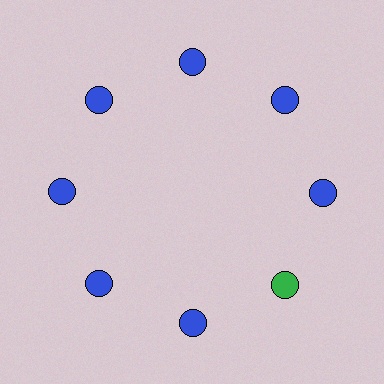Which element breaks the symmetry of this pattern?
The green circle at roughly the 4 o'clock position breaks the symmetry. All other shapes are blue circles.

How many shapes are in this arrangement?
There are 8 shapes arranged in a ring pattern.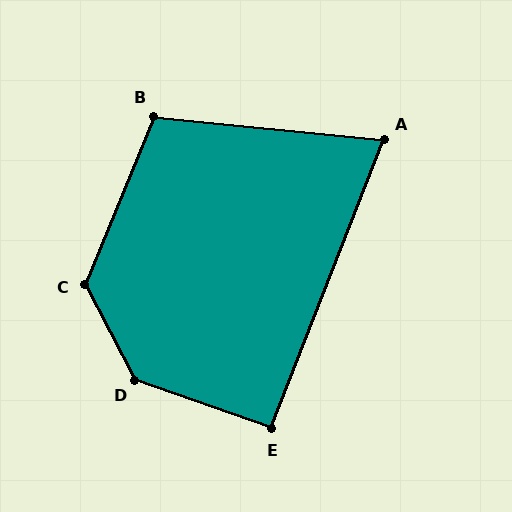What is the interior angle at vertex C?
Approximately 130 degrees (obtuse).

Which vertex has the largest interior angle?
D, at approximately 137 degrees.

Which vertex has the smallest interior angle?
A, at approximately 74 degrees.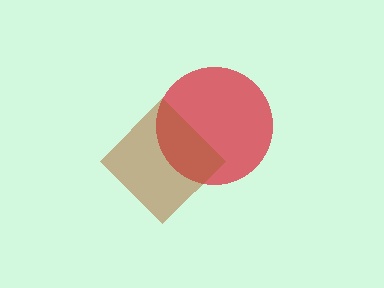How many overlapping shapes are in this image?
There are 2 overlapping shapes in the image.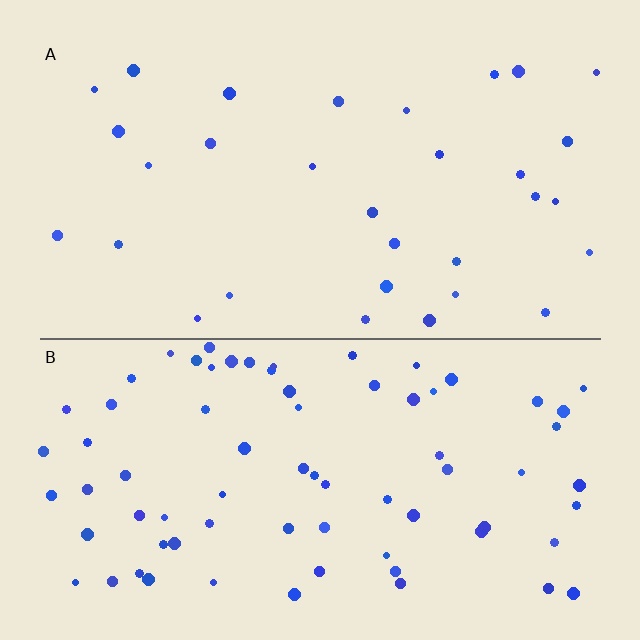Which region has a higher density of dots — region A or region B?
B (the bottom).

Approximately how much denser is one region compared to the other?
Approximately 2.4× — region B over region A.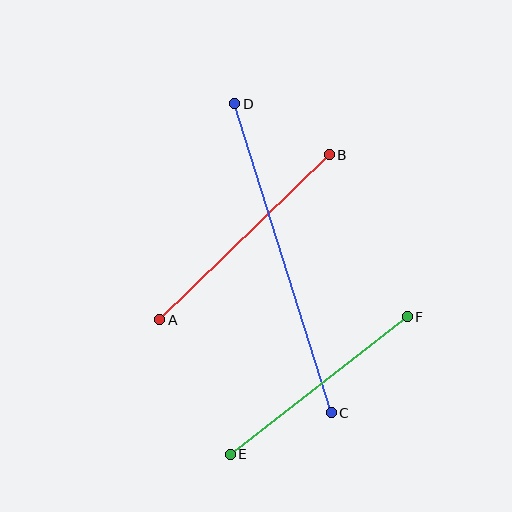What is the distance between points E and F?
The distance is approximately 224 pixels.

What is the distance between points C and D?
The distance is approximately 324 pixels.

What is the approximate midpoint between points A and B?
The midpoint is at approximately (244, 237) pixels.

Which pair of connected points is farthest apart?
Points C and D are farthest apart.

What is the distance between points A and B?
The distance is approximately 237 pixels.